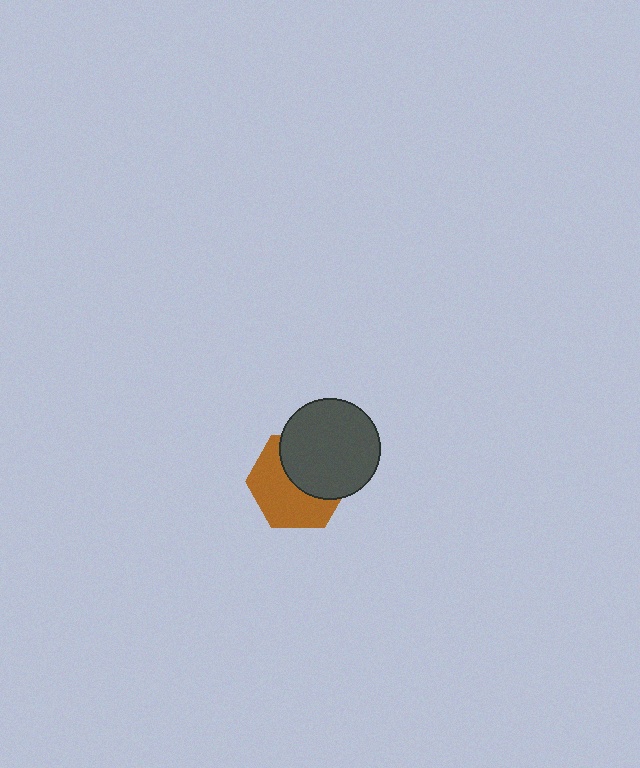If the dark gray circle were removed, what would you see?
You would see the complete brown hexagon.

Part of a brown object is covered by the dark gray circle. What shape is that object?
It is a hexagon.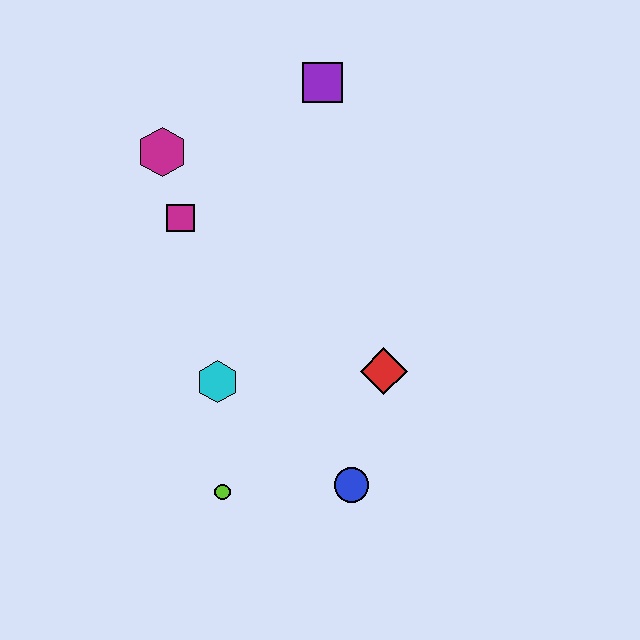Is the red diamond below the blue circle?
No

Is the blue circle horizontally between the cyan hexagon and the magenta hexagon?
No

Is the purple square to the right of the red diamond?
No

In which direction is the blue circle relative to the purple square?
The blue circle is below the purple square.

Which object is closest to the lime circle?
The cyan hexagon is closest to the lime circle.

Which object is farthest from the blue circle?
The purple square is farthest from the blue circle.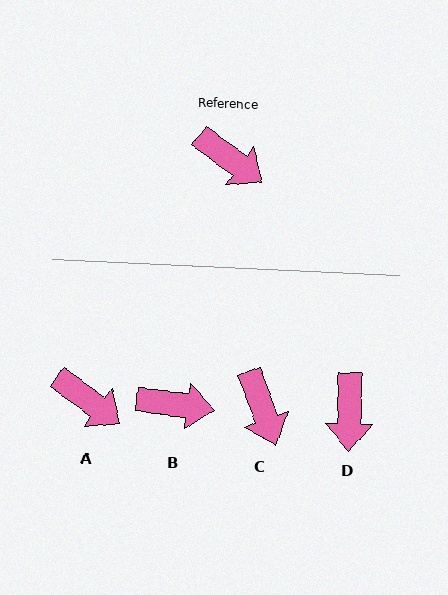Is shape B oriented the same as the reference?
No, it is off by about 29 degrees.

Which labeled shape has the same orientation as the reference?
A.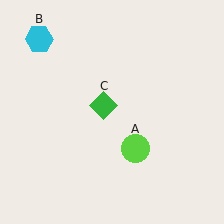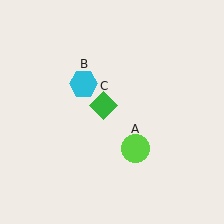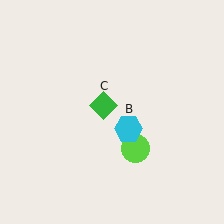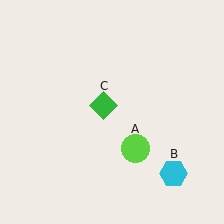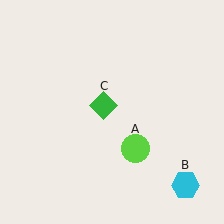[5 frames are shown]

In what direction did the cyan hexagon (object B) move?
The cyan hexagon (object B) moved down and to the right.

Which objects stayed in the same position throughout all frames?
Lime circle (object A) and green diamond (object C) remained stationary.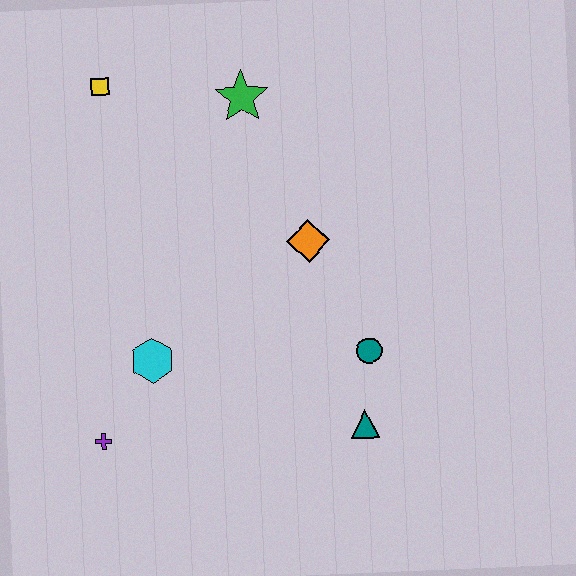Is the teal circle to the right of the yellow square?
Yes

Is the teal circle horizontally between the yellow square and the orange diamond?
No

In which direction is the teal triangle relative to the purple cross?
The teal triangle is to the right of the purple cross.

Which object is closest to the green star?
The yellow square is closest to the green star.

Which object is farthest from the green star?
The purple cross is farthest from the green star.